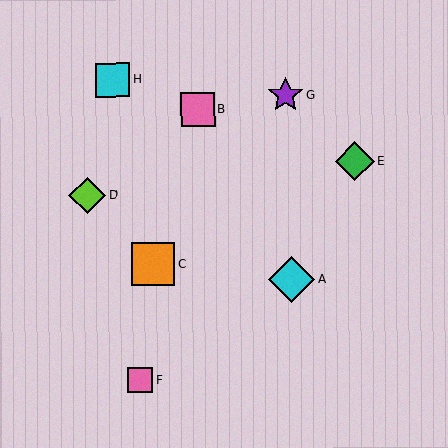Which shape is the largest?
The cyan diamond (labeled A) is the largest.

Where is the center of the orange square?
The center of the orange square is at (153, 265).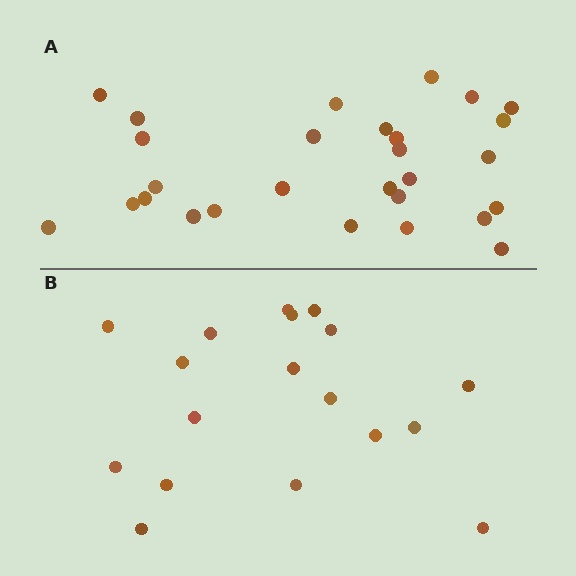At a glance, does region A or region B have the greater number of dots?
Region A (the top region) has more dots.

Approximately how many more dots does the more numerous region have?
Region A has roughly 10 or so more dots than region B.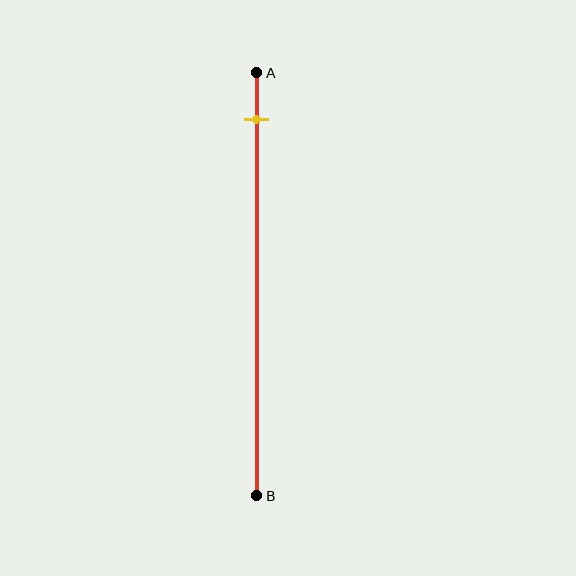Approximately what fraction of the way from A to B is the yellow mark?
The yellow mark is approximately 10% of the way from A to B.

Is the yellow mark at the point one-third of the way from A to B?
No, the mark is at about 10% from A, not at the 33% one-third point.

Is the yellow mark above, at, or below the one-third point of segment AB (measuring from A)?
The yellow mark is above the one-third point of segment AB.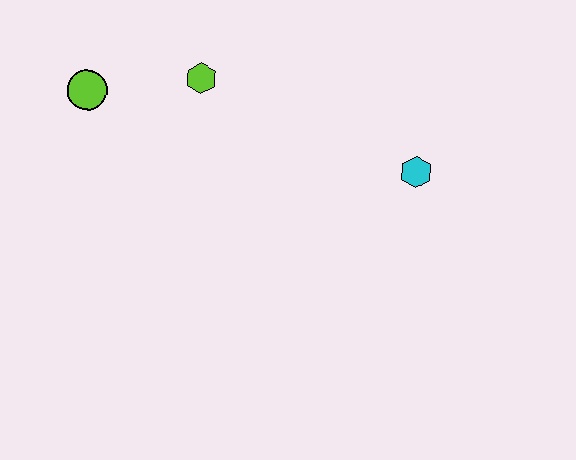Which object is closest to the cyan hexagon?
The lime hexagon is closest to the cyan hexagon.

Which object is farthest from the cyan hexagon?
The lime circle is farthest from the cyan hexagon.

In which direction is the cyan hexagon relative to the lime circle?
The cyan hexagon is to the right of the lime circle.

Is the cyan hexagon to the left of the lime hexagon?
No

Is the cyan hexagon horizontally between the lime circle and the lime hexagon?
No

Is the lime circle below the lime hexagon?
Yes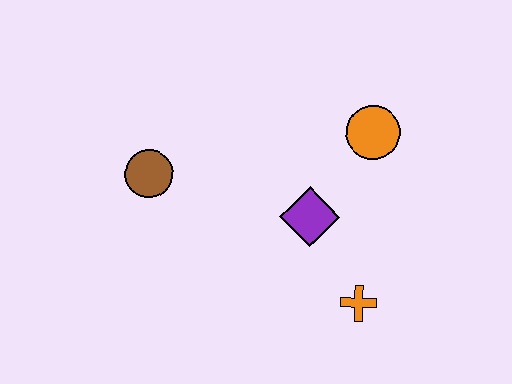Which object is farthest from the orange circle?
The brown circle is farthest from the orange circle.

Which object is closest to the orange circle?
The purple diamond is closest to the orange circle.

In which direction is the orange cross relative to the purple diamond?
The orange cross is below the purple diamond.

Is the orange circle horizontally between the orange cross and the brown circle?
No